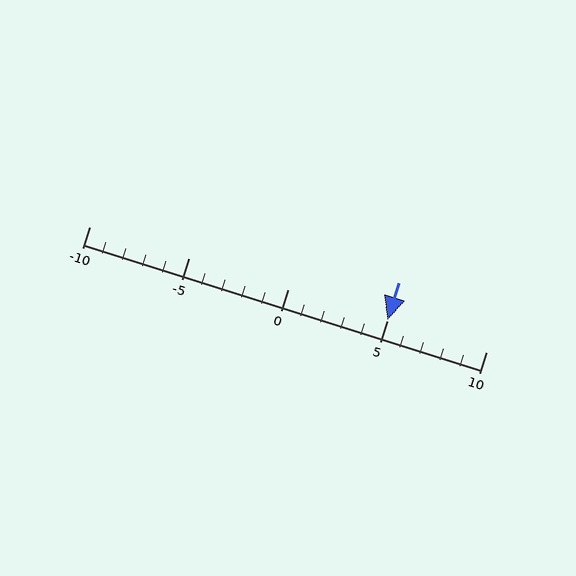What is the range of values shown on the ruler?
The ruler shows values from -10 to 10.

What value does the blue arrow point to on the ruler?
The blue arrow points to approximately 5.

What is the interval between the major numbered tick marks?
The major tick marks are spaced 5 units apart.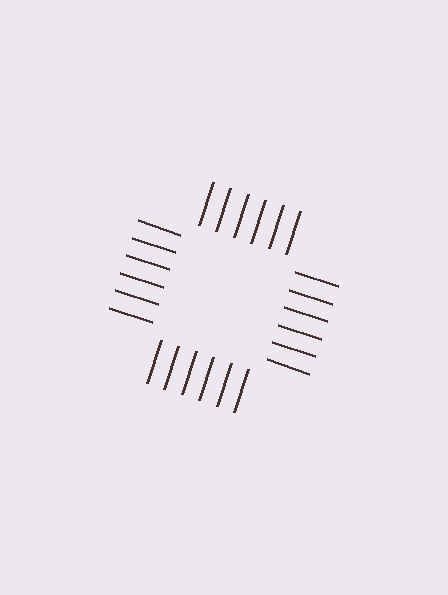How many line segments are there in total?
24 — 6 along each of the 4 edges.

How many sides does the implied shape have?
4 sides — the line-ends trace a square.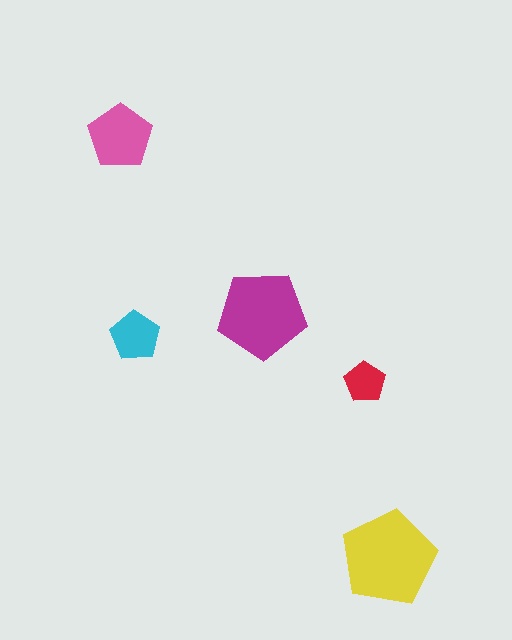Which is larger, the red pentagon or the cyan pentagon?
The cyan one.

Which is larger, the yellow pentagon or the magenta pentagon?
The yellow one.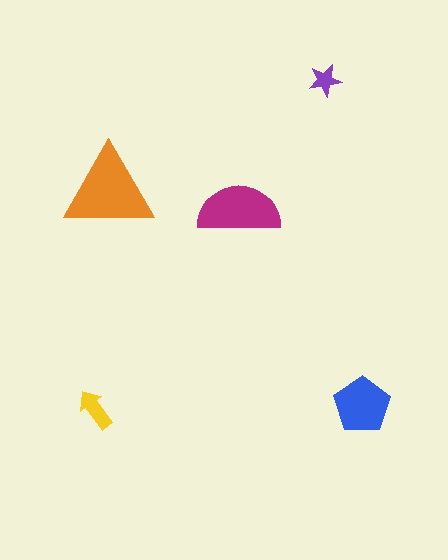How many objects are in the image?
There are 5 objects in the image.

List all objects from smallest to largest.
The purple star, the yellow arrow, the blue pentagon, the magenta semicircle, the orange triangle.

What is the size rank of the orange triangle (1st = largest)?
1st.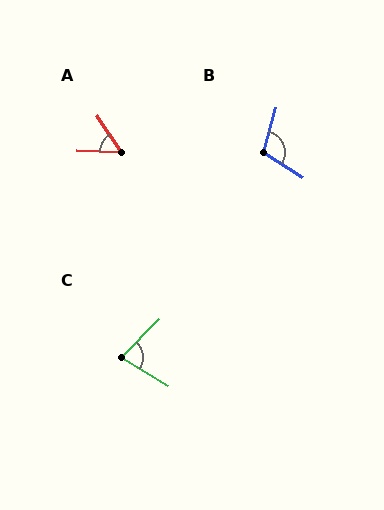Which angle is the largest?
B, at approximately 108 degrees.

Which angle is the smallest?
A, at approximately 54 degrees.